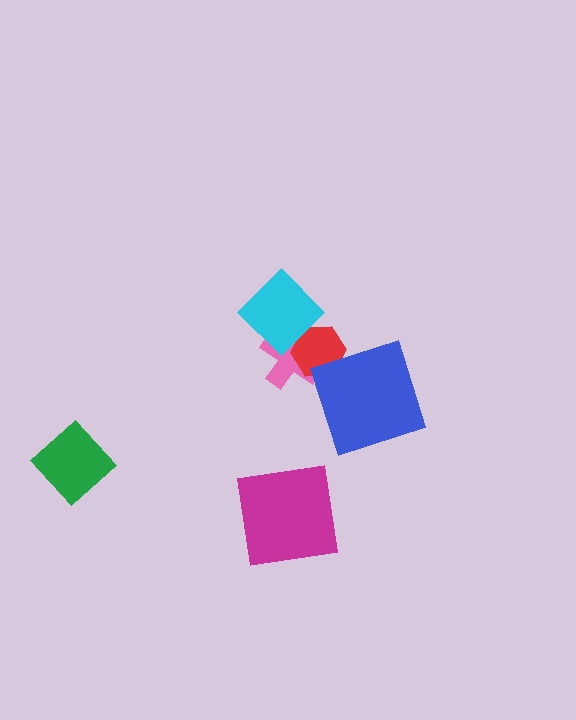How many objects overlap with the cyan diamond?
2 objects overlap with the cyan diamond.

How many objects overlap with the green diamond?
0 objects overlap with the green diamond.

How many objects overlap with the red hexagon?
2 objects overlap with the red hexagon.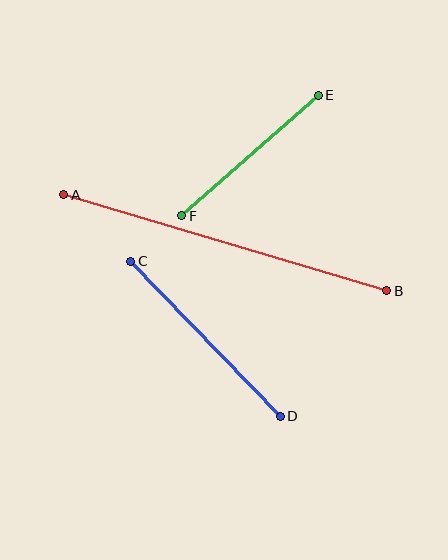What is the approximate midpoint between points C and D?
The midpoint is at approximately (206, 339) pixels.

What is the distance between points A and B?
The distance is approximately 337 pixels.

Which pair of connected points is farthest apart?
Points A and B are farthest apart.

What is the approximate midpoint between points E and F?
The midpoint is at approximately (250, 156) pixels.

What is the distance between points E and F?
The distance is approximately 182 pixels.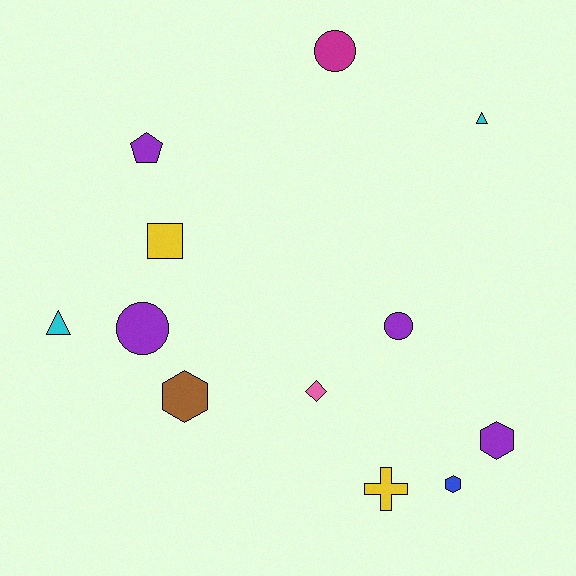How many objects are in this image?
There are 12 objects.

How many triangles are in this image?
There are 2 triangles.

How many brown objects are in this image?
There is 1 brown object.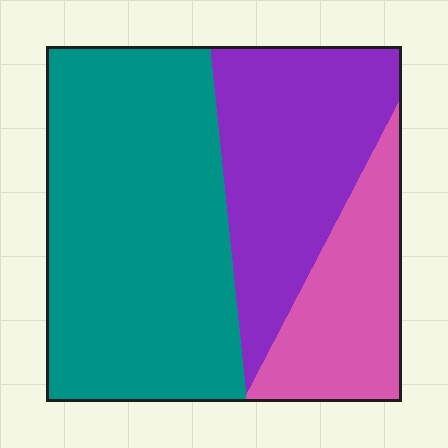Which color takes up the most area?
Teal, at roughly 50%.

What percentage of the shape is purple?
Purple takes up about one third (1/3) of the shape.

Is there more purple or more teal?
Teal.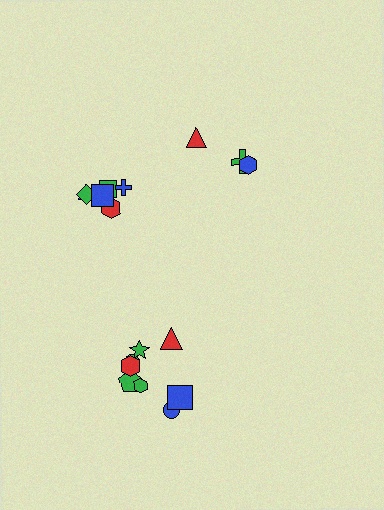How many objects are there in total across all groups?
There are 17 objects.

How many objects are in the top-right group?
There are 3 objects.